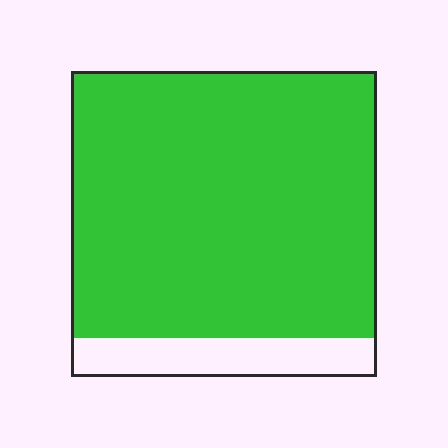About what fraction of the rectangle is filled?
About seven eighths (7/8).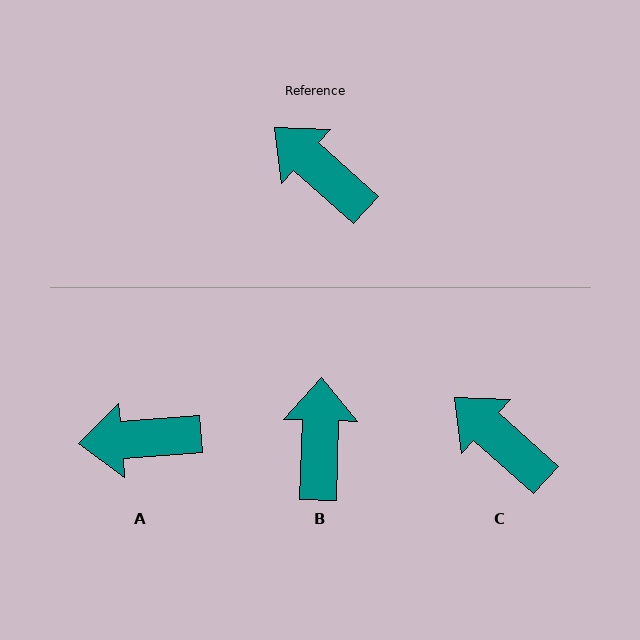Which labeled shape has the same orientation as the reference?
C.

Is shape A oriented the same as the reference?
No, it is off by about 47 degrees.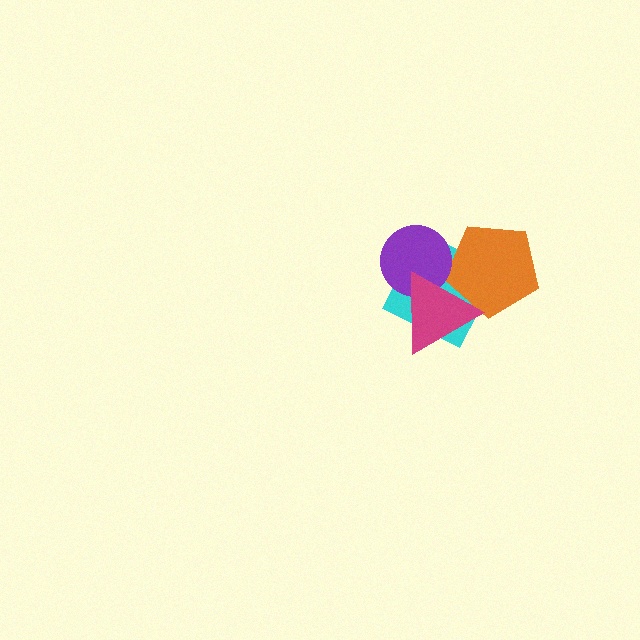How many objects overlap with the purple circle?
2 objects overlap with the purple circle.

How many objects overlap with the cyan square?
3 objects overlap with the cyan square.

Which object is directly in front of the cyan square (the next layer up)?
The orange pentagon is directly in front of the cyan square.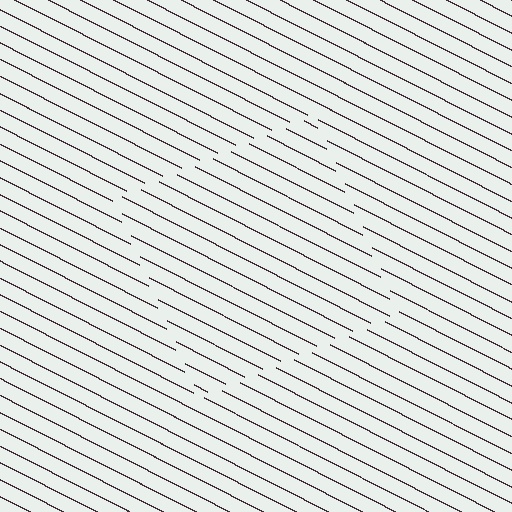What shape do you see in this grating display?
An illusory square. The interior of the shape contains the same grating, shifted by half a period — the contour is defined by the phase discontinuity where line-ends from the inner and outer gratings abut.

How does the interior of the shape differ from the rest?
The interior of the shape contains the same grating, shifted by half a period — the contour is defined by the phase discontinuity where line-ends from the inner and outer gratings abut.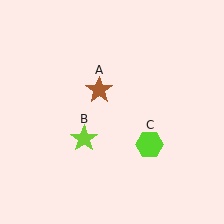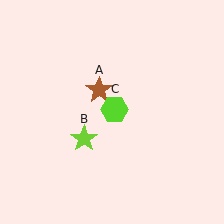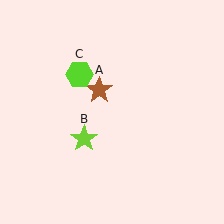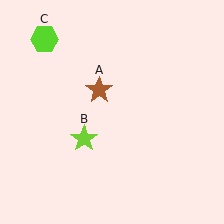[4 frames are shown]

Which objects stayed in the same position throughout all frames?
Brown star (object A) and lime star (object B) remained stationary.